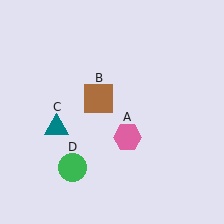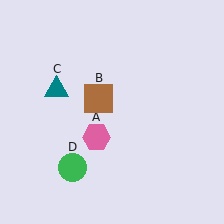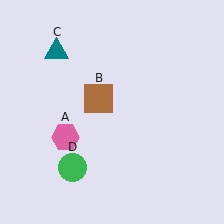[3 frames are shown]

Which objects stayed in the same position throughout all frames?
Brown square (object B) and green circle (object D) remained stationary.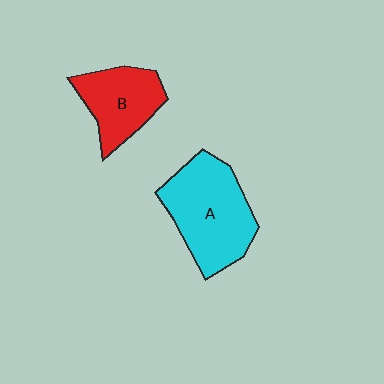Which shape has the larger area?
Shape A (cyan).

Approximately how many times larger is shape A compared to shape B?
Approximately 1.5 times.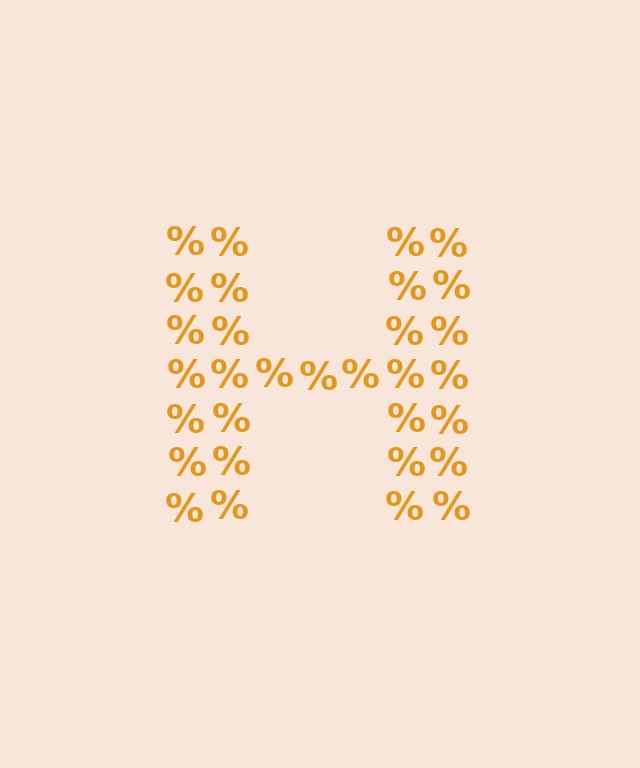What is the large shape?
The large shape is the letter H.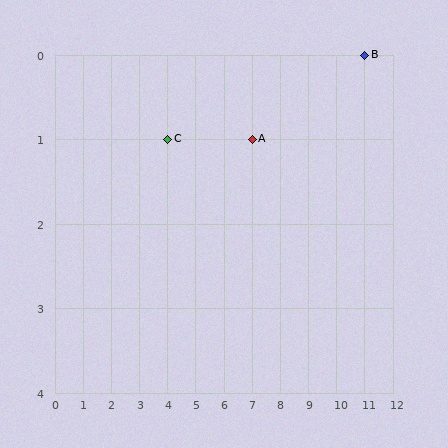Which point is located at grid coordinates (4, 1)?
Point C is at (4, 1).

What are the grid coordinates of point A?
Point A is at grid coordinates (7, 1).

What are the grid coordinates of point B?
Point B is at grid coordinates (11, 0).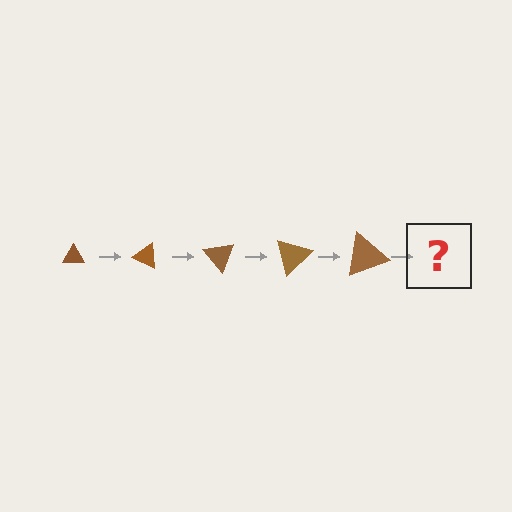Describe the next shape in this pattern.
It should be a triangle, larger than the previous one and rotated 125 degrees from the start.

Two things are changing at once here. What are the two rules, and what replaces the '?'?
The two rules are that the triangle grows larger each step and it rotates 25 degrees each step. The '?' should be a triangle, larger than the previous one and rotated 125 degrees from the start.